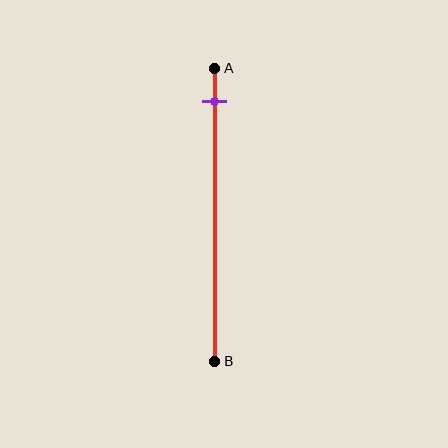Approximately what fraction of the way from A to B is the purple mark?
The purple mark is approximately 10% of the way from A to B.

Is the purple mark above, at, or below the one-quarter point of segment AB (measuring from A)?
The purple mark is above the one-quarter point of segment AB.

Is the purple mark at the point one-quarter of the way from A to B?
No, the mark is at about 10% from A, not at the 25% one-quarter point.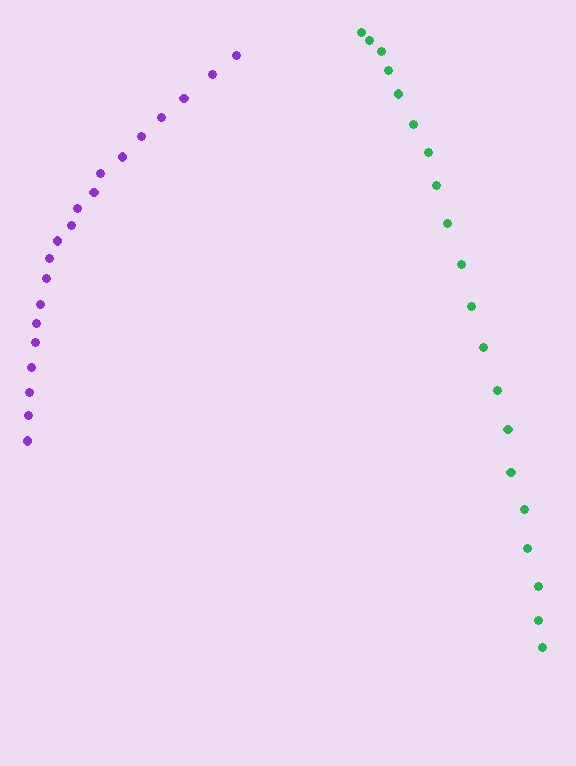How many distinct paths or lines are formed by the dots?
There are 2 distinct paths.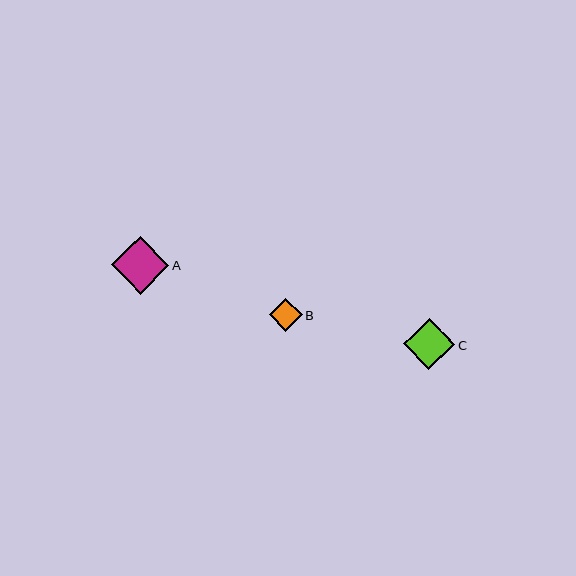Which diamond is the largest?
Diamond A is the largest with a size of approximately 57 pixels.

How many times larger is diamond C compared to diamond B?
Diamond C is approximately 1.6 times the size of diamond B.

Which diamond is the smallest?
Diamond B is the smallest with a size of approximately 33 pixels.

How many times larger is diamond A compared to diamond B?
Diamond A is approximately 1.8 times the size of diamond B.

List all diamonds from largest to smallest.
From largest to smallest: A, C, B.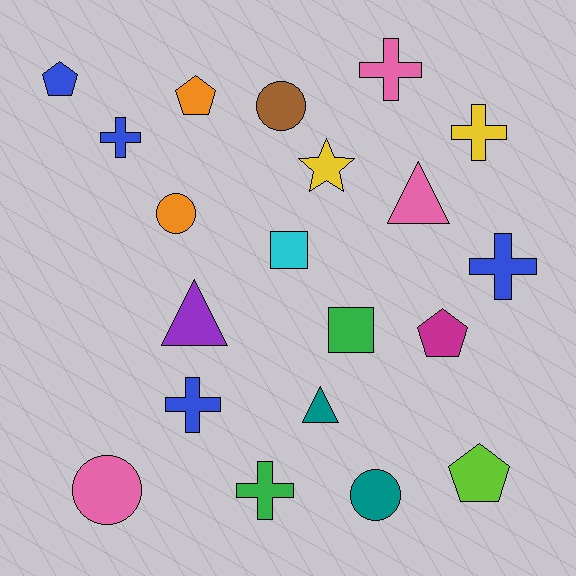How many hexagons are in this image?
There are no hexagons.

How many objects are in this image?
There are 20 objects.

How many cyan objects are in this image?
There is 1 cyan object.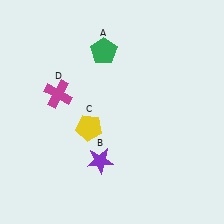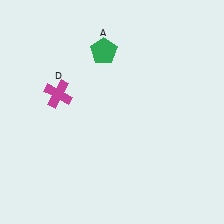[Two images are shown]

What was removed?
The purple star (B), the yellow pentagon (C) were removed in Image 2.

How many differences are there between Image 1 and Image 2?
There are 2 differences between the two images.